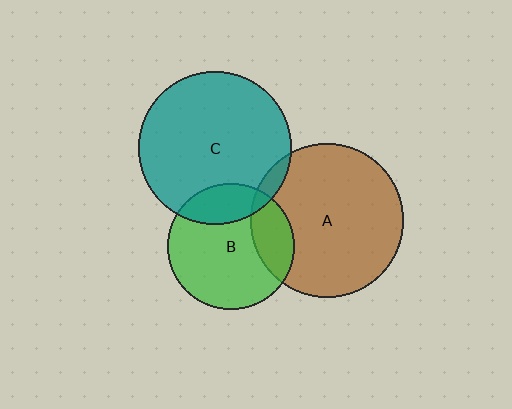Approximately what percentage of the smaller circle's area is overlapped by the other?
Approximately 20%.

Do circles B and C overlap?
Yes.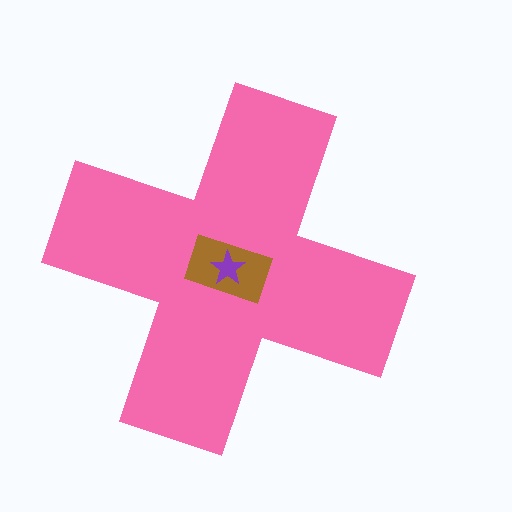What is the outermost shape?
The pink cross.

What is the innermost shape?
The purple star.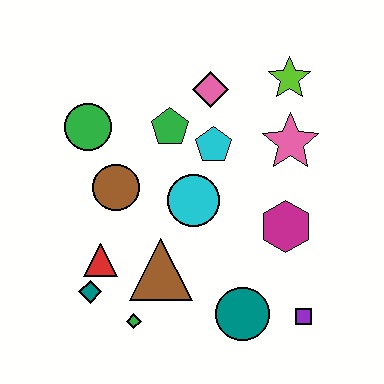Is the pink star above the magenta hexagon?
Yes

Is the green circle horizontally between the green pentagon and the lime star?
No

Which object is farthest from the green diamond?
The lime star is farthest from the green diamond.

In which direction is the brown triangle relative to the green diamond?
The brown triangle is above the green diamond.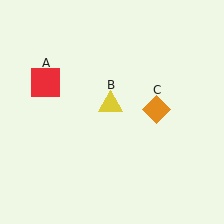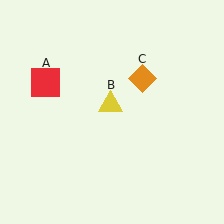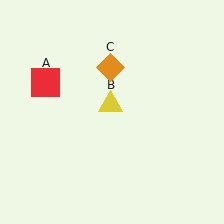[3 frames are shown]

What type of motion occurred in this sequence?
The orange diamond (object C) rotated counterclockwise around the center of the scene.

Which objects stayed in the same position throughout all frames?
Red square (object A) and yellow triangle (object B) remained stationary.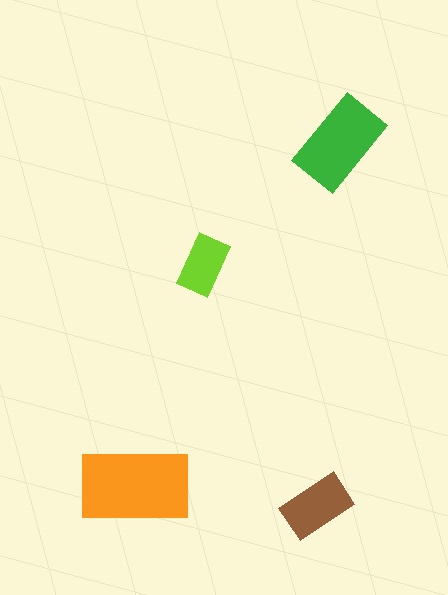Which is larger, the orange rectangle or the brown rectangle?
The orange one.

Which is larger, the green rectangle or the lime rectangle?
The green one.